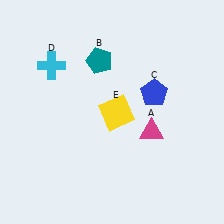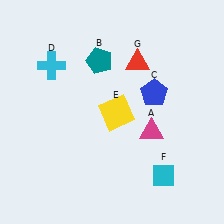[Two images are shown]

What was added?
A cyan diamond (F), a red triangle (G) were added in Image 2.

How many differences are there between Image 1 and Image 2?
There are 2 differences between the two images.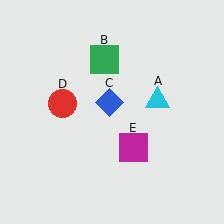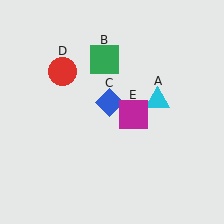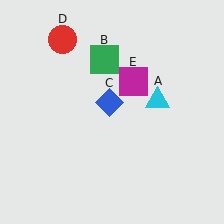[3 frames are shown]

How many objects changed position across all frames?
2 objects changed position: red circle (object D), magenta square (object E).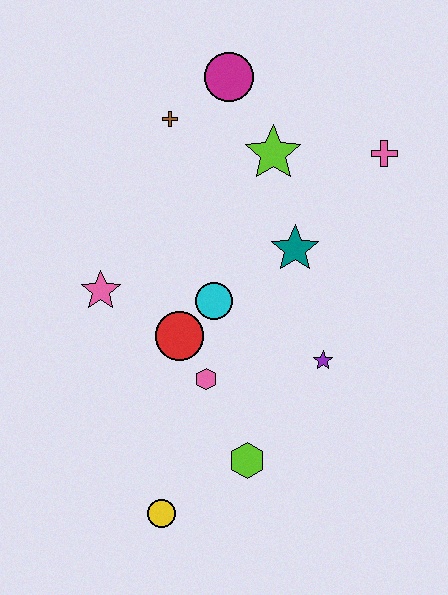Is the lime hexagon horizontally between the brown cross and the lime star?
Yes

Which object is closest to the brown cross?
The magenta circle is closest to the brown cross.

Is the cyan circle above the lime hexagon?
Yes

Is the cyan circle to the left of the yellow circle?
No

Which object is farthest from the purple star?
The magenta circle is farthest from the purple star.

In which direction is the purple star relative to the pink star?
The purple star is to the right of the pink star.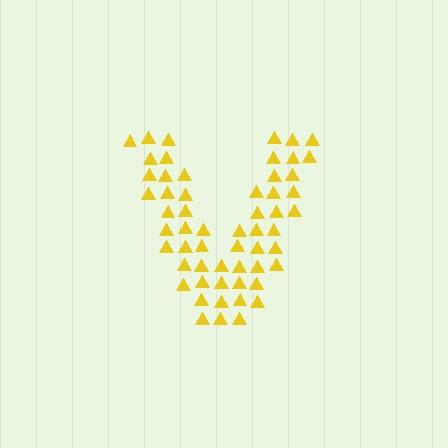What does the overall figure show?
The overall figure shows the letter V.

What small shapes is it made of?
It is made of small triangles.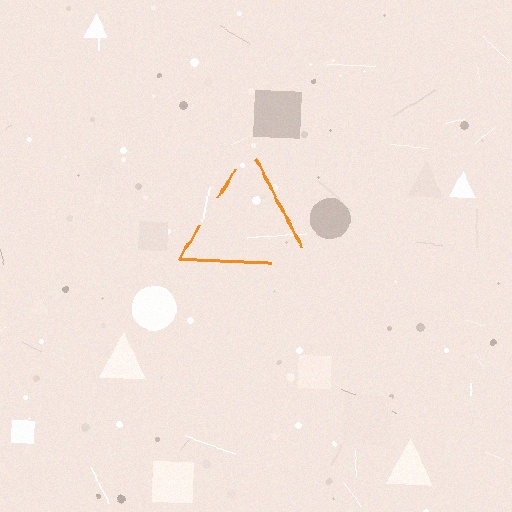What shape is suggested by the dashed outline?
The dashed outline suggests a triangle.